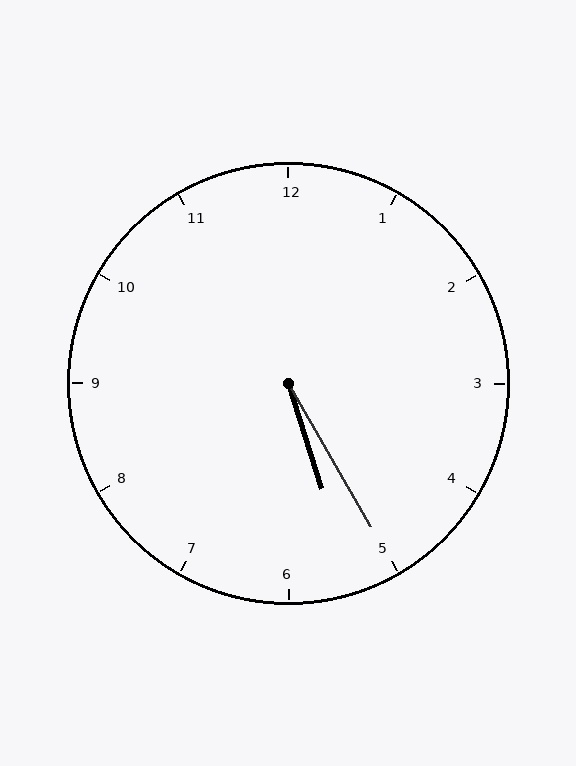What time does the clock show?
5:25.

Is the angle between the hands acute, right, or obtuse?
It is acute.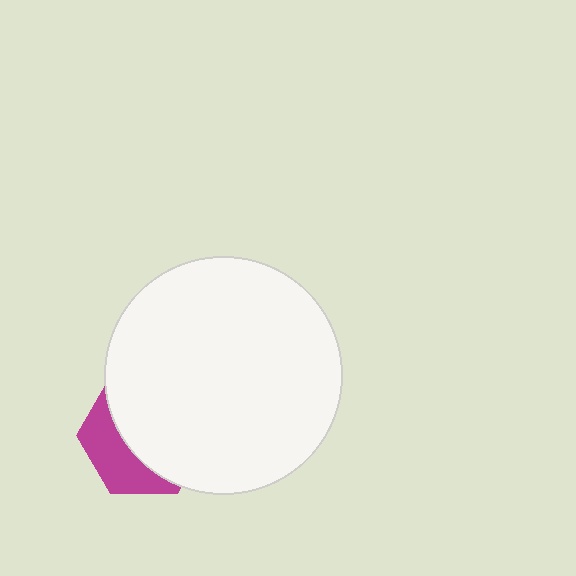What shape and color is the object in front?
The object in front is a white circle.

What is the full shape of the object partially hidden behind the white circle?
The partially hidden object is a magenta hexagon.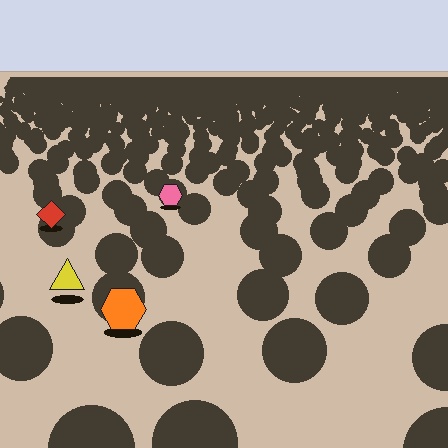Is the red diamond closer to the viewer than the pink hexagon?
Yes. The red diamond is closer — you can tell from the texture gradient: the ground texture is coarser near it.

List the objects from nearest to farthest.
From nearest to farthest: the orange hexagon, the yellow triangle, the red diamond, the pink hexagon.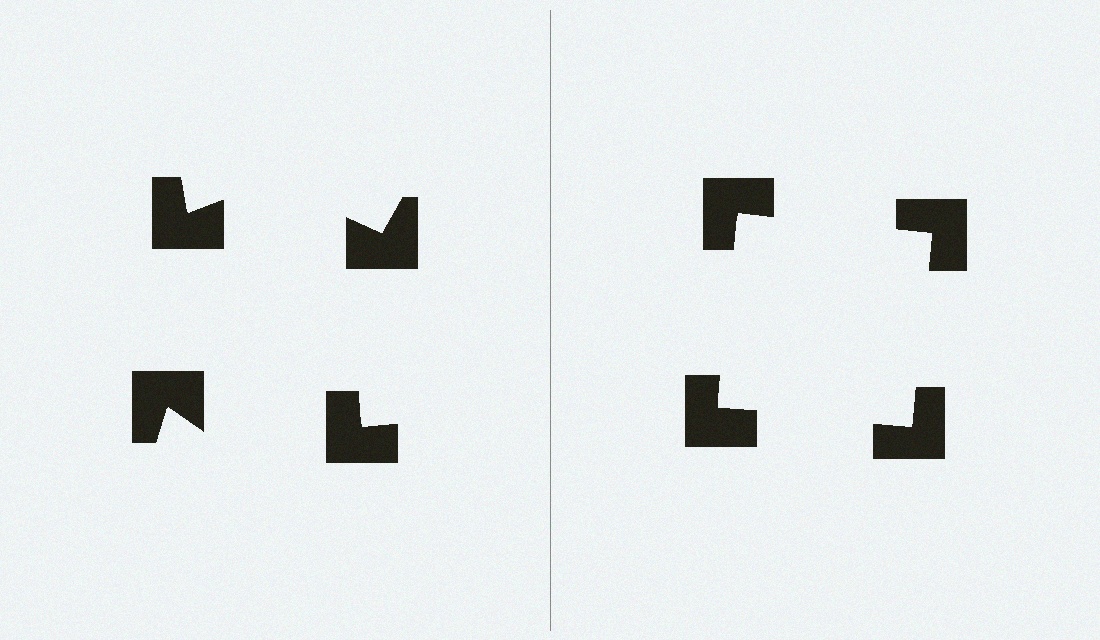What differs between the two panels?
The notched squares are positioned identically on both sides; only the wedge orientations differ. On the right they align to a square; on the left they are misaligned.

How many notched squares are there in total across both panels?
8 — 4 on each side.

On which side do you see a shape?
An illusory square appears on the right side. On the left side the wedge cuts are rotated, so no coherent shape forms.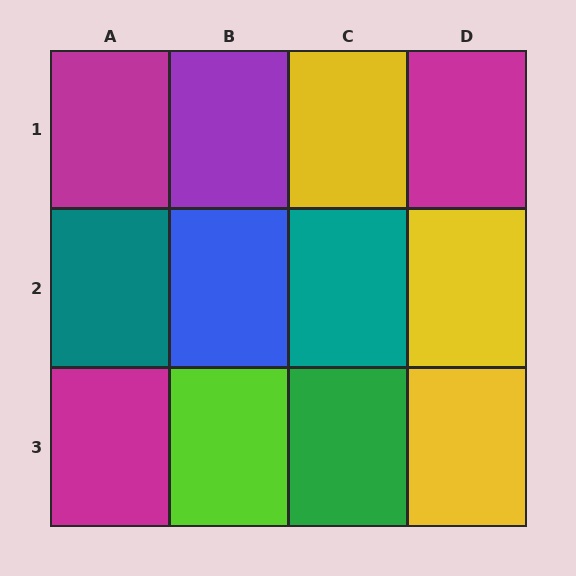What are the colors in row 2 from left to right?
Teal, blue, teal, yellow.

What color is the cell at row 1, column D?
Magenta.